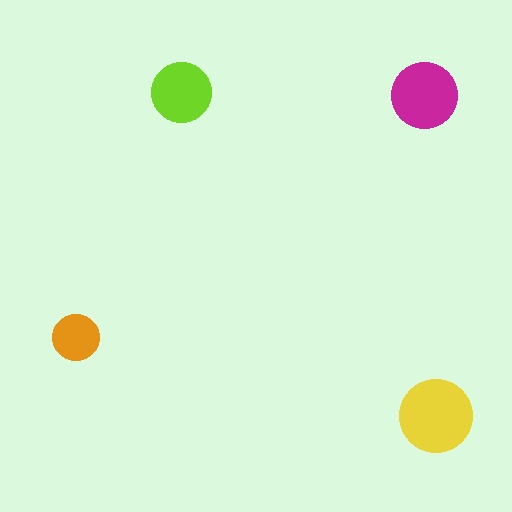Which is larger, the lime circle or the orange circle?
The lime one.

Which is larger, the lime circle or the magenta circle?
The magenta one.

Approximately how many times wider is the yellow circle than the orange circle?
About 1.5 times wider.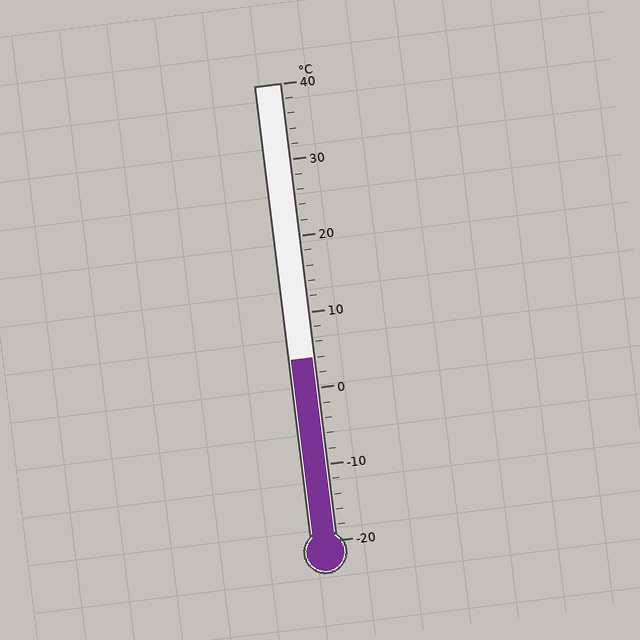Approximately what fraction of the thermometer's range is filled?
The thermometer is filled to approximately 40% of its range.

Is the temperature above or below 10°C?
The temperature is below 10°C.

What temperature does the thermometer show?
The thermometer shows approximately 4°C.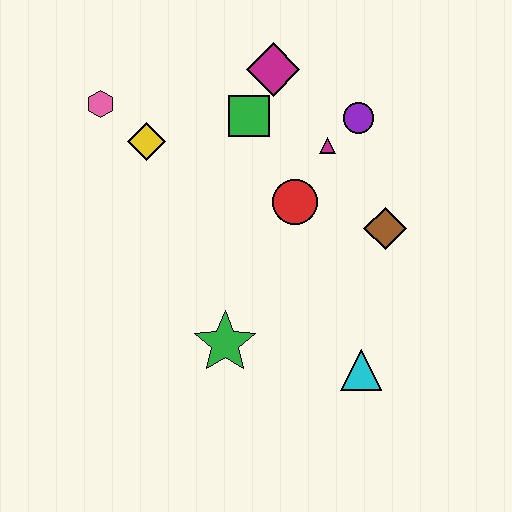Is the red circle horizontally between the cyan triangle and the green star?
Yes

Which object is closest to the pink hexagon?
The yellow diamond is closest to the pink hexagon.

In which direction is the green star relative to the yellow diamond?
The green star is below the yellow diamond.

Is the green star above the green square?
No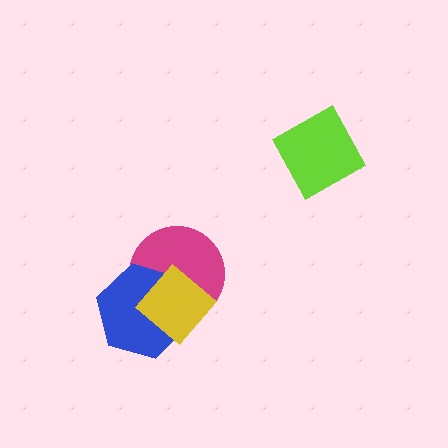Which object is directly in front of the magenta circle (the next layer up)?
The blue hexagon is directly in front of the magenta circle.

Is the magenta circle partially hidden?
Yes, it is partially covered by another shape.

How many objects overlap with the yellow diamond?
2 objects overlap with the yellow diamond.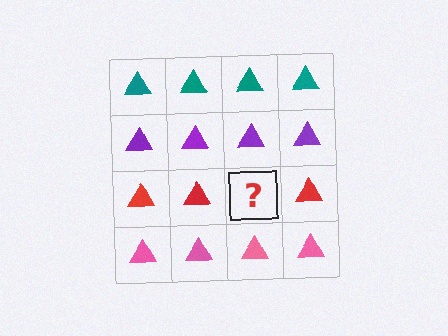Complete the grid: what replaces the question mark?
The question mark should be replaced with a red triangle.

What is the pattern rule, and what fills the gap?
The rule is that each row has a consistent color. The gap should be filled with a red triangle.